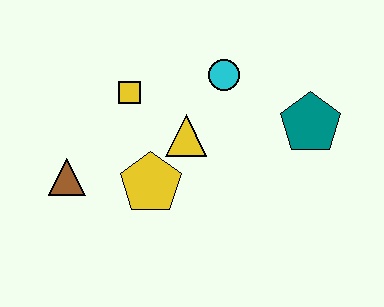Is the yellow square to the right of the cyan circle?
No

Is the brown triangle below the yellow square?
Yes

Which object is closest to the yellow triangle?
The yellow pentagon is closest to the yellow triangle.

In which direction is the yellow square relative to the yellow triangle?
The yellow square is to the left of the yellow triangle.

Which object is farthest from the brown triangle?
The teal pentagon is farthest from the brown triangle.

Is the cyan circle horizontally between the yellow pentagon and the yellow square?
No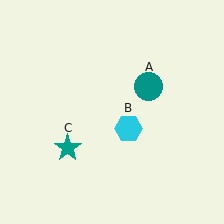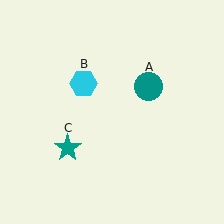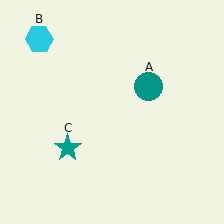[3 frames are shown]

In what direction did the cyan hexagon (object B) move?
The cyan hexagon (object B) moved up and to the left.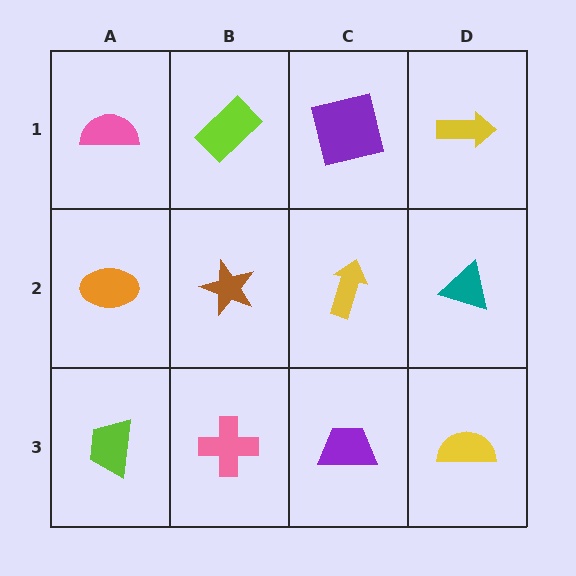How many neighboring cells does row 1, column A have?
2.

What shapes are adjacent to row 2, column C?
A purple square (row 1, column C), a purple trapezoid (row 3, column C), a brown star (row 2, column B), a teal triangle (row 2, column D).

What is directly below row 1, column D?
A teal triangle.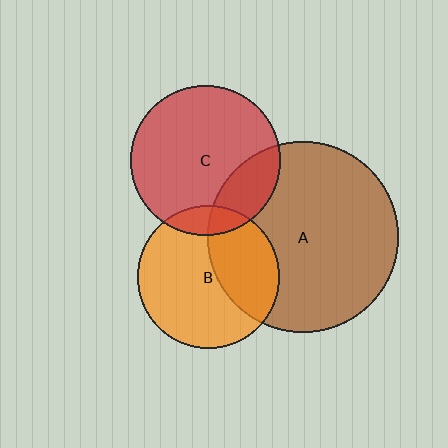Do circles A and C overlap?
Yes.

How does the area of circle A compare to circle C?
Approximately 1.6 times.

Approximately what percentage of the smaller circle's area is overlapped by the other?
Approximately 20%.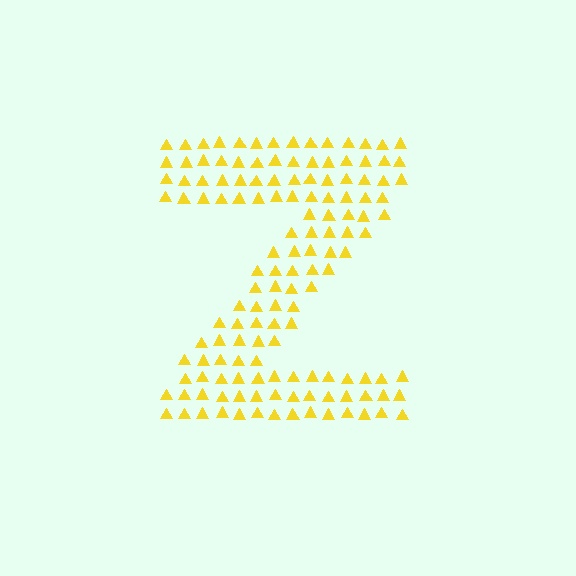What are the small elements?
The small elements are triangles.